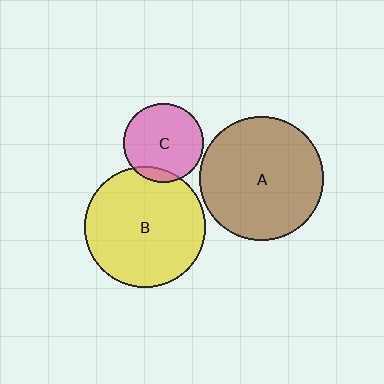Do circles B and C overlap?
Yes.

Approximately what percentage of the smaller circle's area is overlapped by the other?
Approximately 10%.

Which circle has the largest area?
Circle A (brown).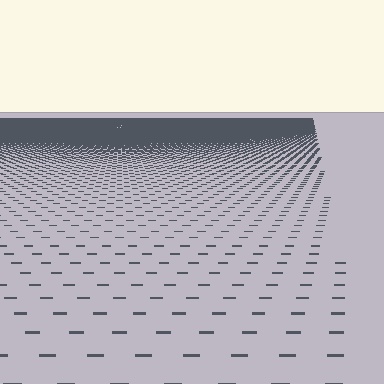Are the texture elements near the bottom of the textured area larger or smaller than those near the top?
Larger. Near the bottom, elements are closer to the viewer and appear at a bigger on-screen size.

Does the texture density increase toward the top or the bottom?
Density increases toward the top.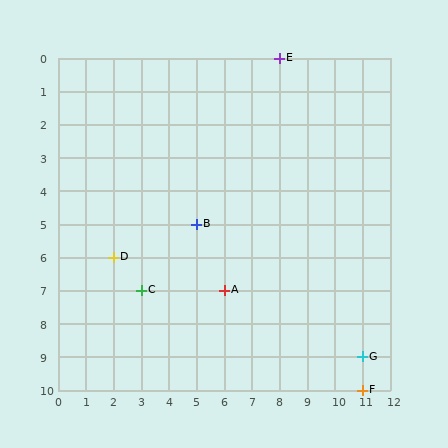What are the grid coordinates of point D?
Point D is at grid coordinates (2, 6).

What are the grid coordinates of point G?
Point G is at grid coordinates (11, 9).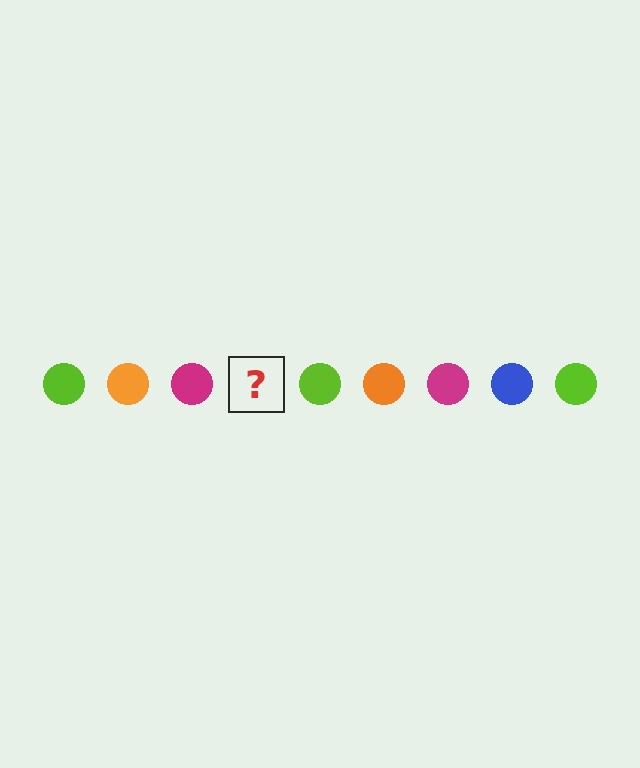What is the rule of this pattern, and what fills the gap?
The rule is that the pattern cycles through lime, orange, magenta, blue circles. The gap should be filled with a blue circle.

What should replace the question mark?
The question mark should be replaced with a blue circle.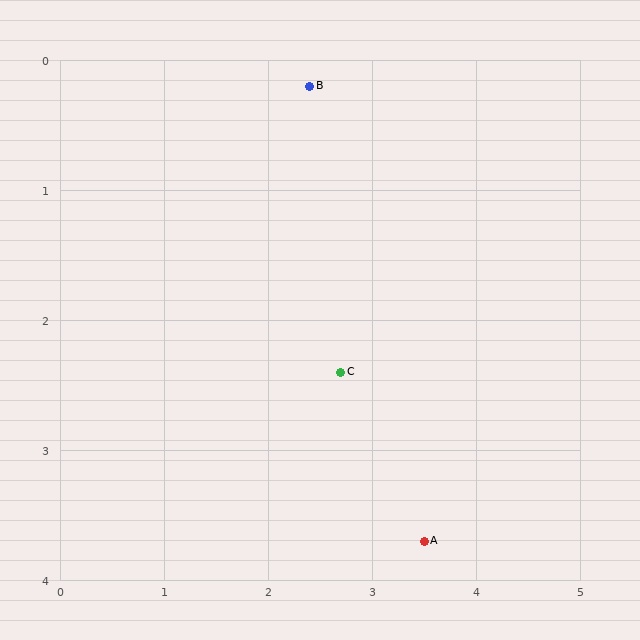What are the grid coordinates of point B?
Point B is at approximately (2.4, 0.2).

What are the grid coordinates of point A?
Point A is at approximately (3.5, 3.7).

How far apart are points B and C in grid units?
Points B and C are about 2.2 grid units apart.